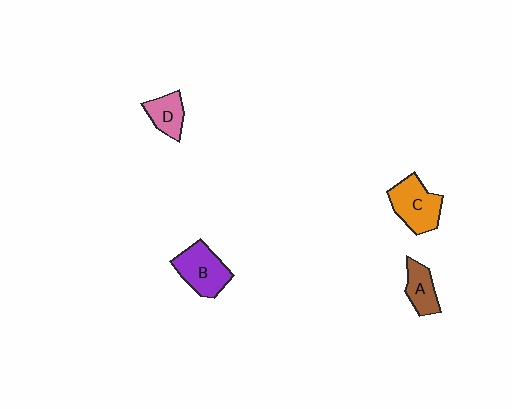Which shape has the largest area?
Shape C (orange).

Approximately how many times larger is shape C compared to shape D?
Approximately 1.6 times.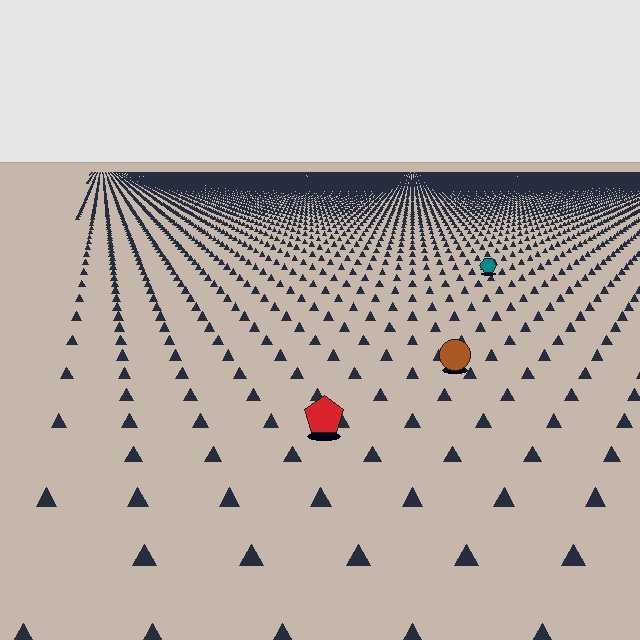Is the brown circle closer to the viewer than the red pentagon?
No. The red pentagon is closer — you can tell from the texture gradient: the ground texture is coarser near it.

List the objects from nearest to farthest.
From nearest to farthest: the red pentagon, the brown circle, the teal hexagon.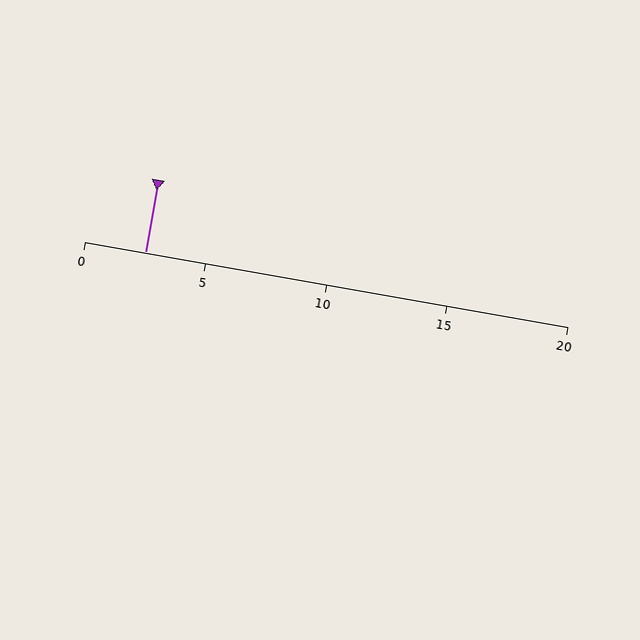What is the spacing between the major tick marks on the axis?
The major ticks are spaced 5 apart.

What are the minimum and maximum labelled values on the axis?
The axis runs from 0 to 20.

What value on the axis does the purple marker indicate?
The marker indicates approximately 2.5.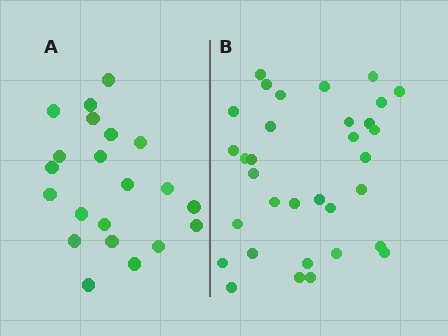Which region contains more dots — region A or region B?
Region B (the right region) has more dots.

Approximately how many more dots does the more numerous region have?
Region B has roughly 12 or so more dots than region A.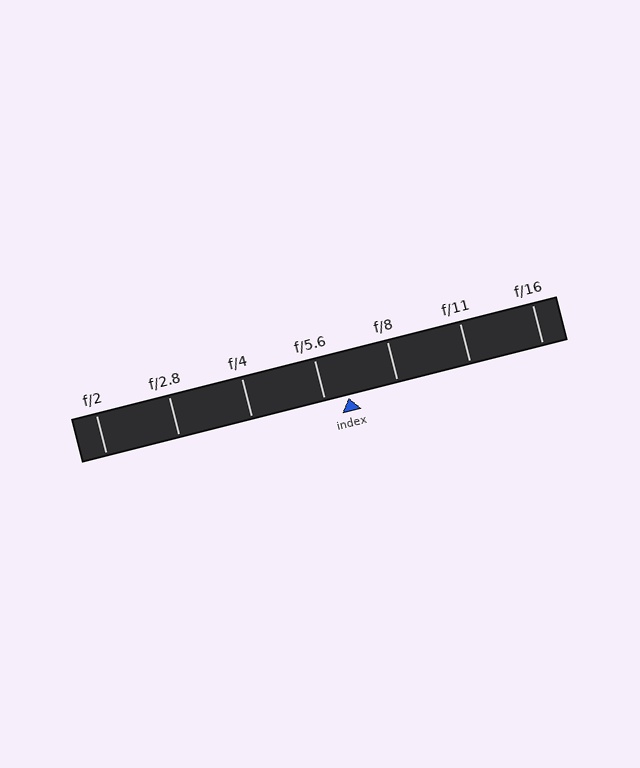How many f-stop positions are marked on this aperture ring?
There are 7 f-stop positions marked.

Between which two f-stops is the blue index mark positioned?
The index mark is between f/5.6 and f/8.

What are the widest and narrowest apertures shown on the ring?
The widest aperture shown is f/2 and the narrowest is f/16.